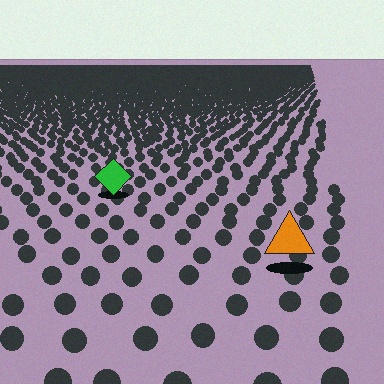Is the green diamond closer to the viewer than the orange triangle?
No. The orange triangle is closer — you can tell from the texture gradient: the ground texture is coarser near it.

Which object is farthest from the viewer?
The green diamond is farthest from the viewer. It appears smaller and the ground texture around it is denser.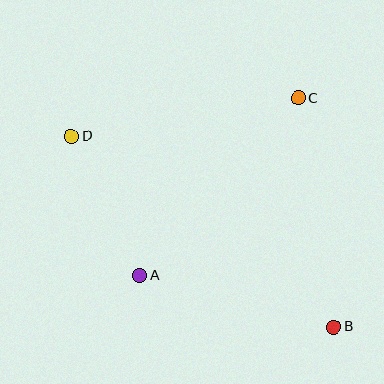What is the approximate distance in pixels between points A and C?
The distance between A and C is approximately 238 pixels.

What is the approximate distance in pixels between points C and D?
The distance between C and D is approximately 230 pixels.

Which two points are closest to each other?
Points A and D are closest to each other.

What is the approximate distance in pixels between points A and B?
The distance between A and B is approximately 201 pixels.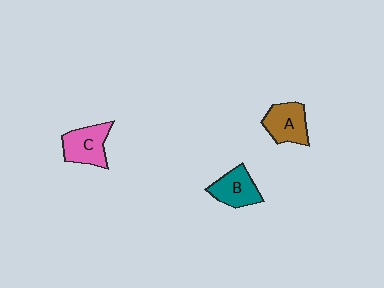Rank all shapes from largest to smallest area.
From largest to smallest: C (pink), A (brown), B (teal).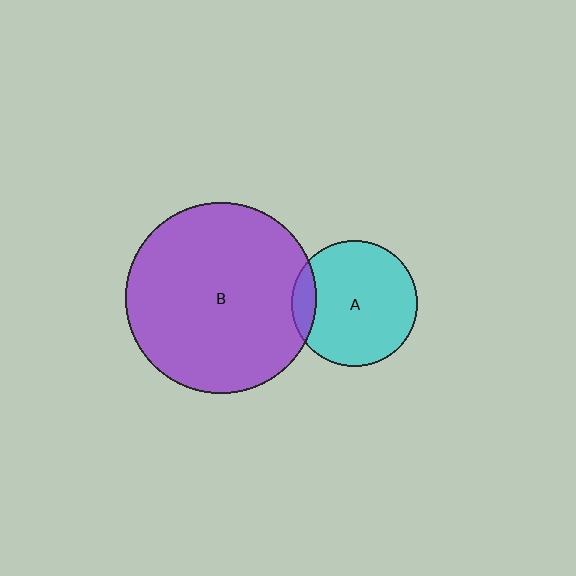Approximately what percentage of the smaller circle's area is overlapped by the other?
Approximately 10%.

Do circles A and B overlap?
Yes.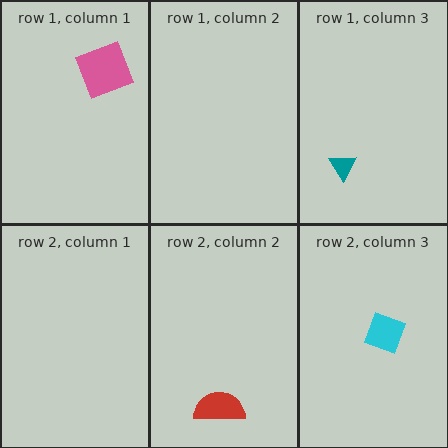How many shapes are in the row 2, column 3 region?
1.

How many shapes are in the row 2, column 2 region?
1.